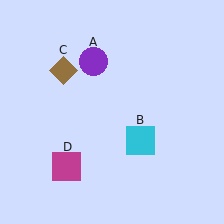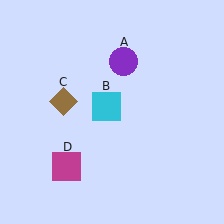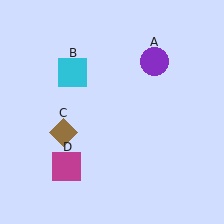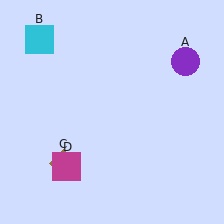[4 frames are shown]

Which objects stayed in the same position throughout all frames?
Magenta square (object D) remained stationary.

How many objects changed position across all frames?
3 objects changed position: purple circle (object A), cyan square (object B), brown diamond (object C).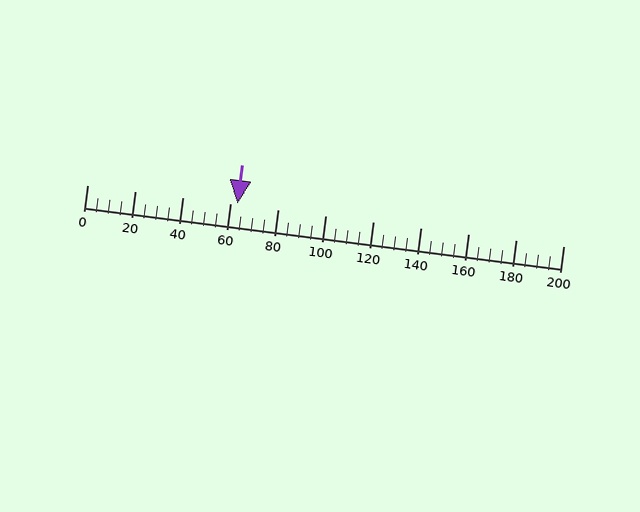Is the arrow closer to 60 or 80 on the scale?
The arrow is closer to 60.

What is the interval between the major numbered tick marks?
The major tick marks are spaced 20 units apart.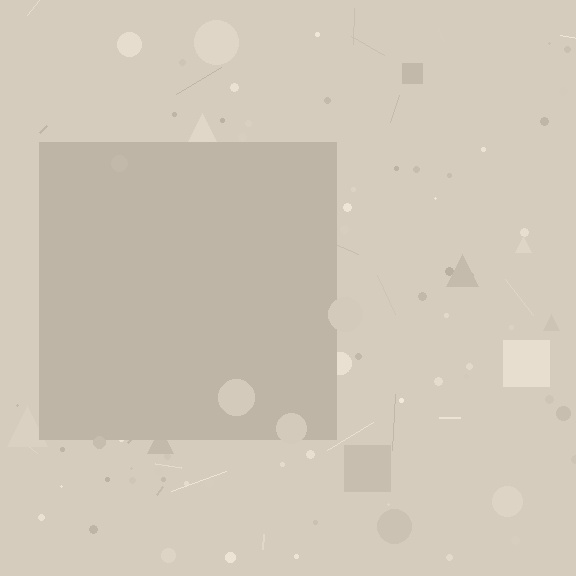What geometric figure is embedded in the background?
A square is embedded in the background.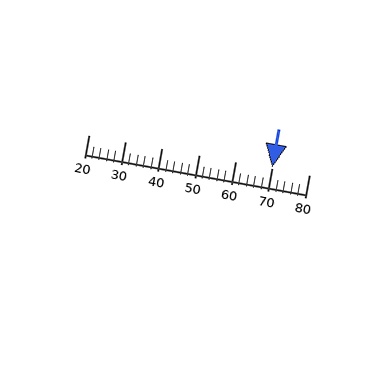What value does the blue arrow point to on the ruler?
The blue arrow points to approximately 70.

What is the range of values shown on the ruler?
The ruler shows values from 20 to 80.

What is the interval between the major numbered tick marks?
The major tick marks are spaced 10 units apart.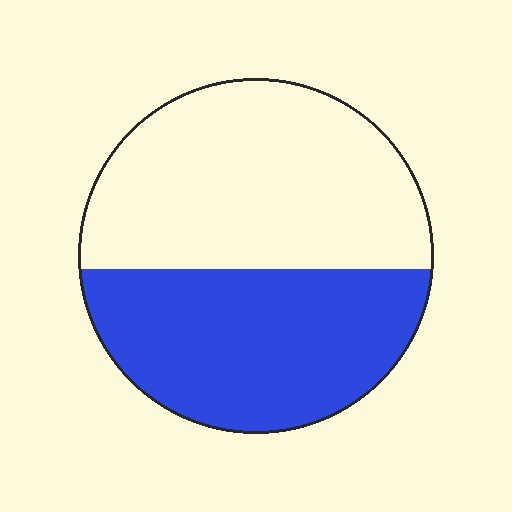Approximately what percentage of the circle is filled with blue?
Approximately 45%.